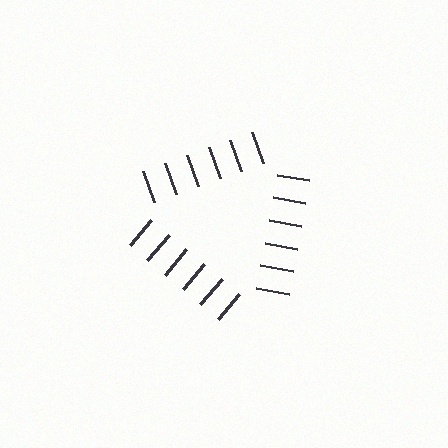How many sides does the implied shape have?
3 sides — the line-ends trace a triangle.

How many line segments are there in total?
18 — 6 along each of the 3 edges.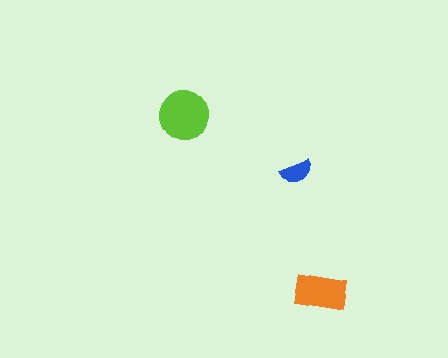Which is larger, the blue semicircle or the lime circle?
The lime circle.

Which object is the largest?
The lime circle.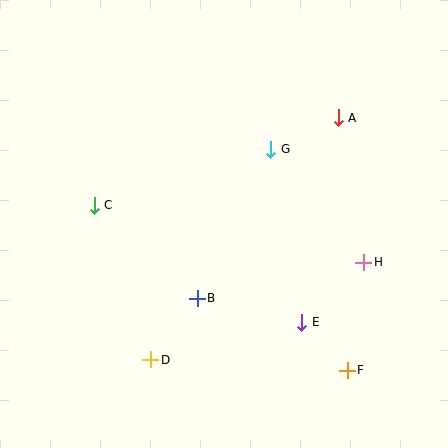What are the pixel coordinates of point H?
Point H is at (364, 262).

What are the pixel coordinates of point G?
Point G is at (271, 149).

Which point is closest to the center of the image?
Point B at (197, 298) is closest to the center.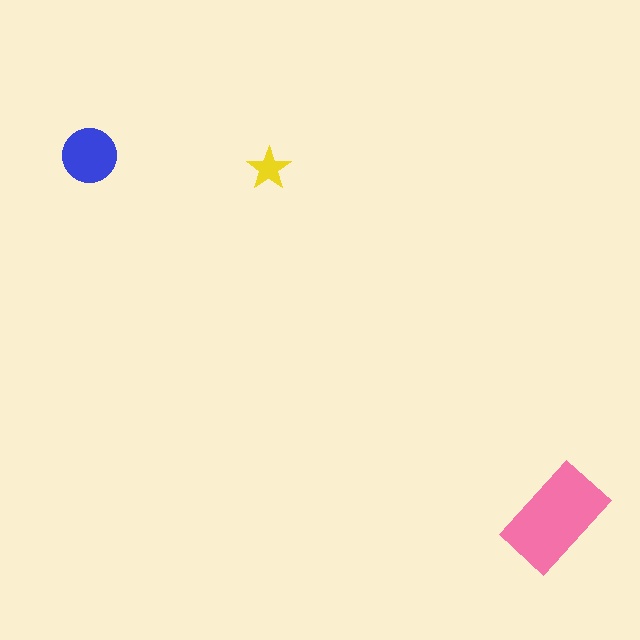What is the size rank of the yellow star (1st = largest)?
3rd.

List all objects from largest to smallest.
The pink rectangle, the blue circle, the yellow star.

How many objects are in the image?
There are 3 objects in the image.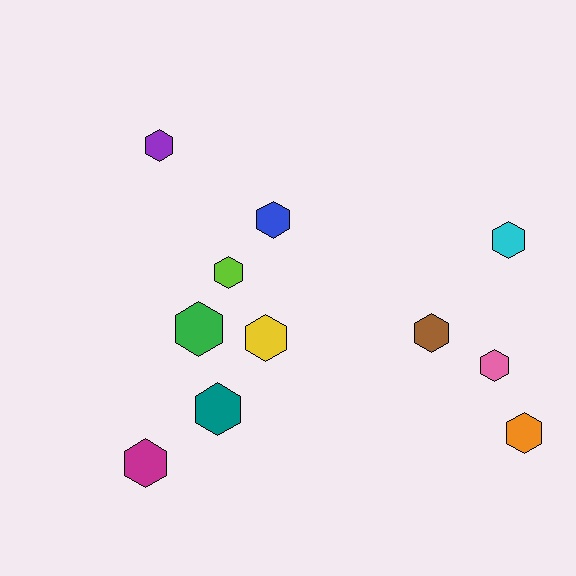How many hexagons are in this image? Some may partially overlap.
There are 11 hexagons.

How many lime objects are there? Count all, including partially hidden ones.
There is 1 lime object.